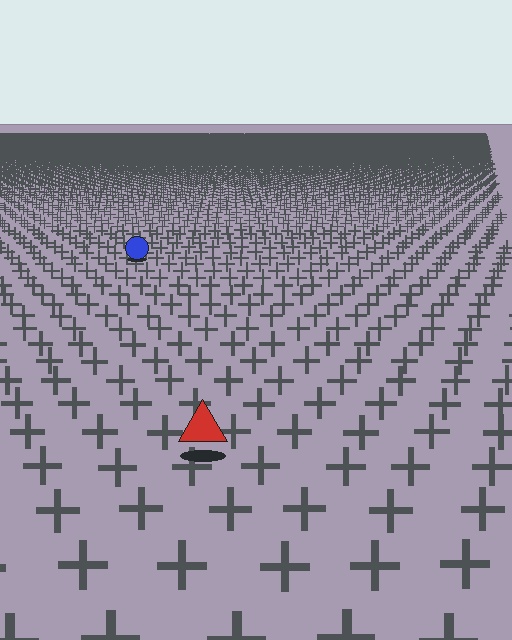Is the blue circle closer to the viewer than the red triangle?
No. The red triangle is closer — you can tell from the texture gradient: the ground texture is coarser near it.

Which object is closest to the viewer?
The red triangle is closest. The texture marks near it are larger and more spread out.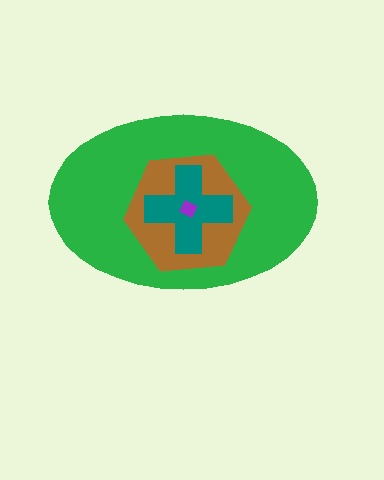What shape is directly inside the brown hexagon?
The teal cross.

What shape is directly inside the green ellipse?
The brown hexagon.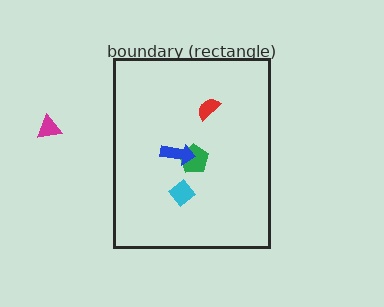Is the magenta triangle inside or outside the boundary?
Outside.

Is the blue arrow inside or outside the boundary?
Inside.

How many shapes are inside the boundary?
4 inside, 1 outside.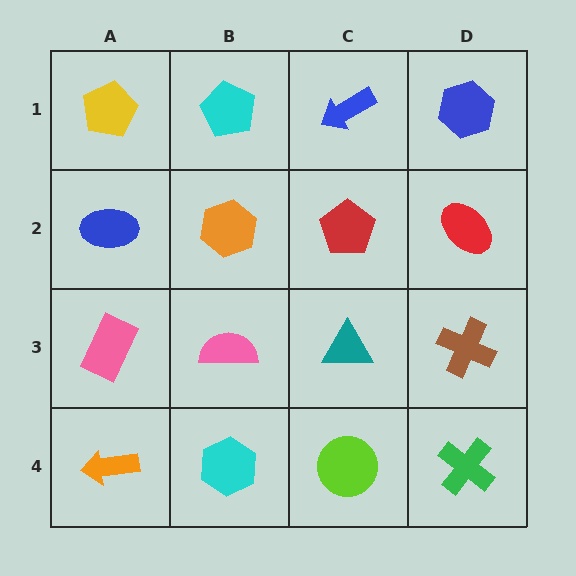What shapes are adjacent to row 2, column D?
A blue hexagon (row 1, column D), a brown cross (row 3, column D), a red pentagon (row 2, column C).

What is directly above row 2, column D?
A blue hexagon.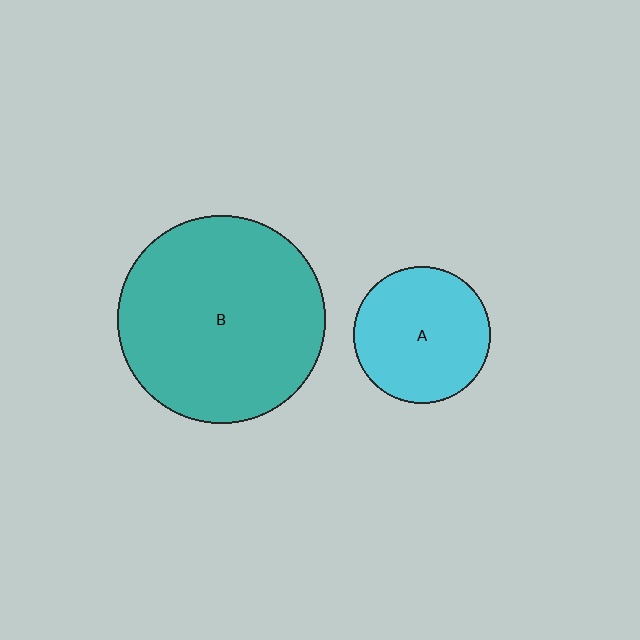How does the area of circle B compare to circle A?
Approximately 2.3 times.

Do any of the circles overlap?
No, none of the circles overlap.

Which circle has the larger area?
Circle B (teal).